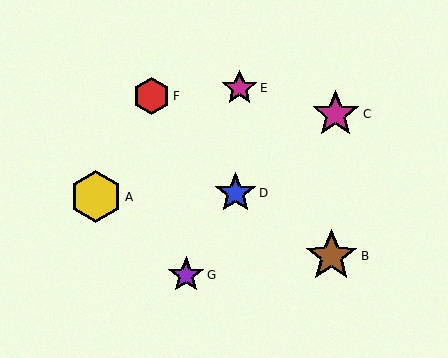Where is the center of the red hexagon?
The center of the red hexagon is at (151, 96).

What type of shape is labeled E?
Shape E is a magenta star.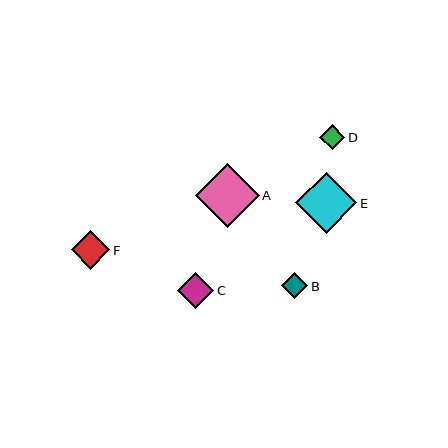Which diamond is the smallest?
Diamond D is the smallest with a size of approximately 25 pixels.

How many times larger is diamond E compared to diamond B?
Diamond E is approximately 2.3 times the size of diamond B.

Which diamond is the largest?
Diamond A is the largest with a size of approximately 64 pixels.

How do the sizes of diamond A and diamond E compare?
Diamond A and diamond E are approximately the same size.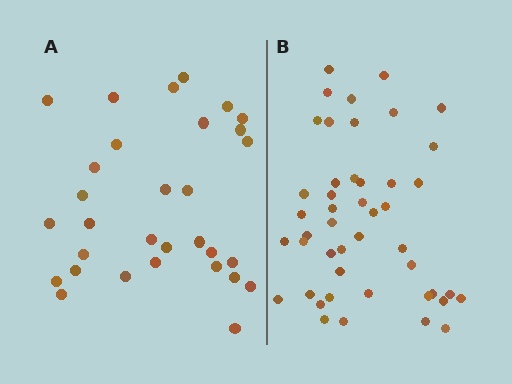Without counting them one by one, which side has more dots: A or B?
Region B (the right region) has more dots.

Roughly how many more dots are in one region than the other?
Region B has approximately 15 more dots than region A.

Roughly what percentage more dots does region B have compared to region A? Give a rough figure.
About 50% more.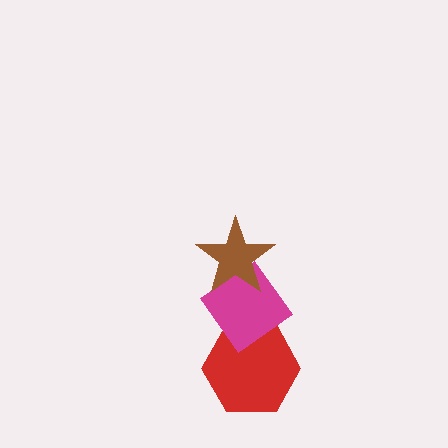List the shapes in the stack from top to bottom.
From top to bottom: the brown star, the magenta diamond, the red hexagon.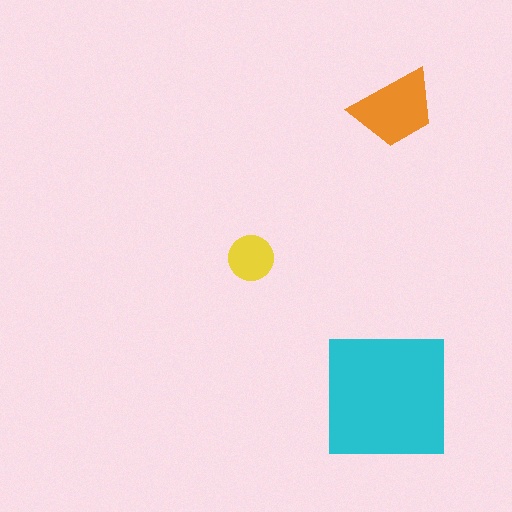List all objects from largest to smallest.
The cyan square, the orange trapezoid, the yellow circle.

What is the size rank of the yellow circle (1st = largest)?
3rd.